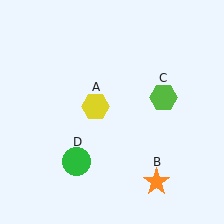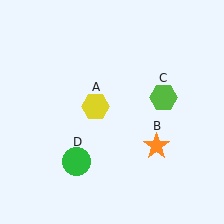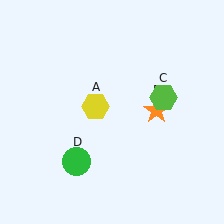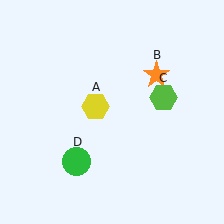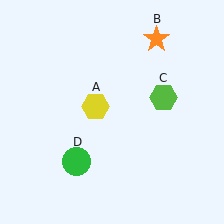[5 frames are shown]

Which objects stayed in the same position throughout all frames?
Yellow hexagon (object A) and lime hexagon (object C) and green circle (object D) remained stationary.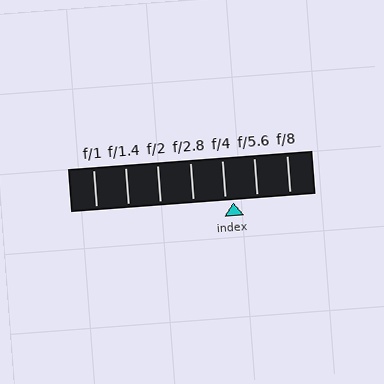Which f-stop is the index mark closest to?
The index mark is closest to f/4.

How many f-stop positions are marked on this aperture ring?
There are 7 f-stop positions marked.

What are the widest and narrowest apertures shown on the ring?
The widest aperture shown is f/1 and the narrowest is f/8.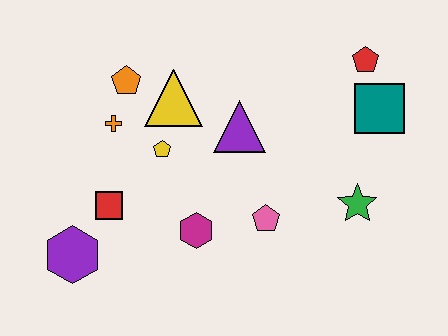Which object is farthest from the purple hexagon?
The red pentagon is farthest from the purple hexagon.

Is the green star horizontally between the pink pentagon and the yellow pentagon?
No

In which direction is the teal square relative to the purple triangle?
The teal square is to the right of the purple triangle.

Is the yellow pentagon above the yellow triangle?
No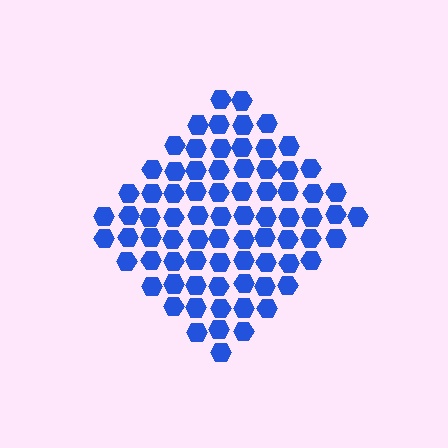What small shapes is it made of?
It is made of small hexagons.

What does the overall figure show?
The overall figure shows a diamond.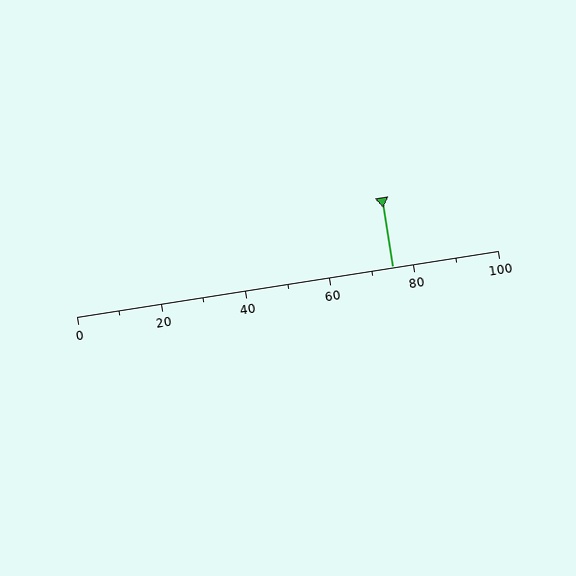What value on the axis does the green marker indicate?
The marker indicates approximately 75.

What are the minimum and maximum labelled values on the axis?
The axis runs from 0 to 100.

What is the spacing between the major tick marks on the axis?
The major ticks are spaced 20 apart.